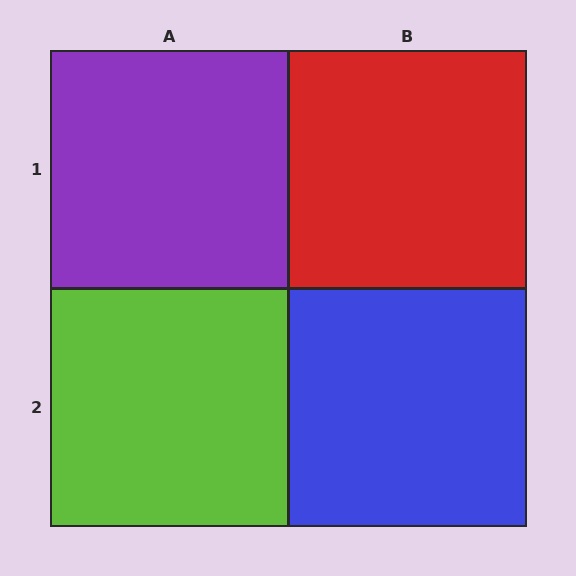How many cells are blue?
1 cell is blue.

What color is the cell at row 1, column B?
Red.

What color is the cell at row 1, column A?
Purple.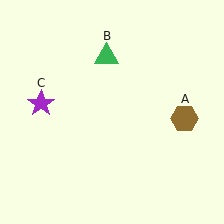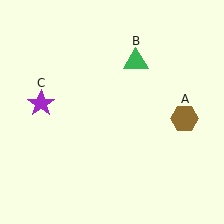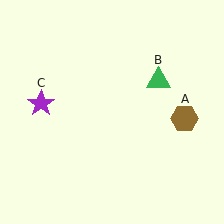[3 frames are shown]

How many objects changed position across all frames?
1 object changed position: green triangle (object B).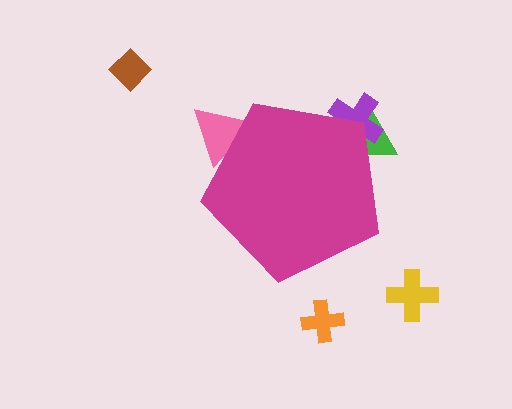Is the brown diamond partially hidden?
No, the brown diamond is fully visible.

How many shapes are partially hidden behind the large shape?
3 shapes are partially hidden.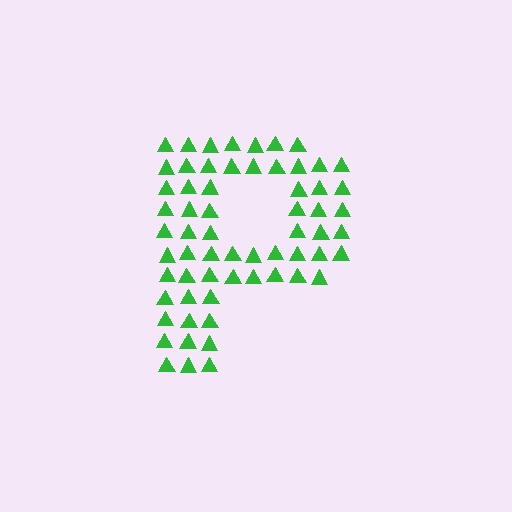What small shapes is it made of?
It is made of small triangles.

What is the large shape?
The large shape is the letter P.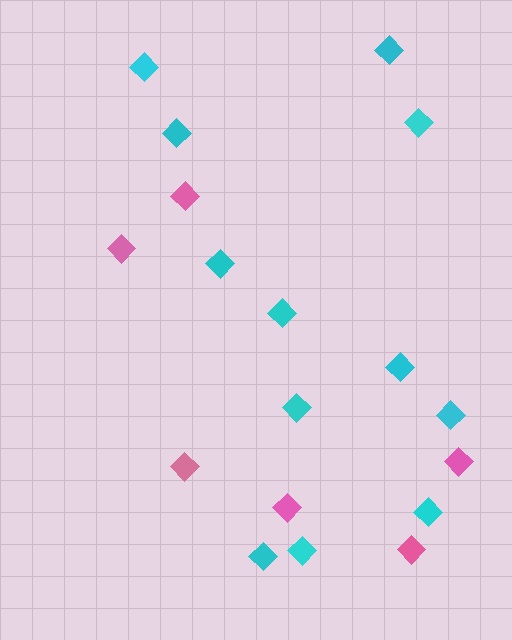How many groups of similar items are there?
There are 2 groups: one group of cyan diamonds (12) and one group of pink diamonds (6).